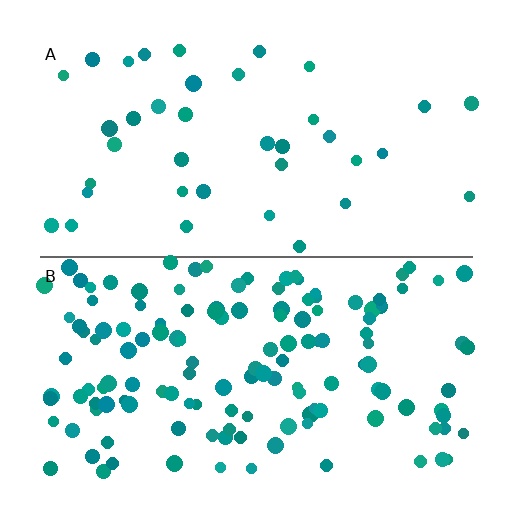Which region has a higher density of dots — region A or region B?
B (the bottom).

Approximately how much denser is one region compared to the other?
Approximately 3.7× — region B over region A.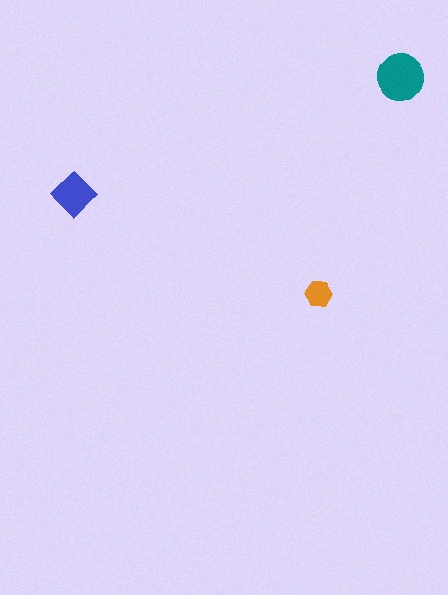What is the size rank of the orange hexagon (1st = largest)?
3rd.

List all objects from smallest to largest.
The orange hexagon, the blue diamond, the teal circle.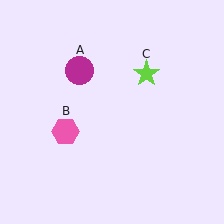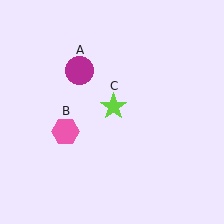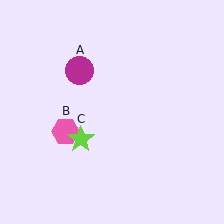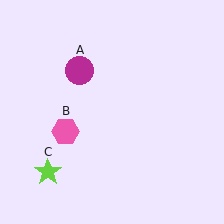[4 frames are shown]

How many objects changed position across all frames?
1 object changed position: lime star (object C).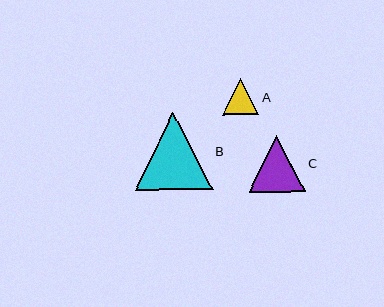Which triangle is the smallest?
Triangle A is the smallest with a size of approximately 36 pixels.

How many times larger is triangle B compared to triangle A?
Triangle B is approximately 2.1 times the size of triangle A.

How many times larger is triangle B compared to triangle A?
Triangle B is approximately 2.1 times the size of triangle A.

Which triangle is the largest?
Triangle B is the largest with a size of approximately 77 pixels.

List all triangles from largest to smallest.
From largest to smallest: B, C, A.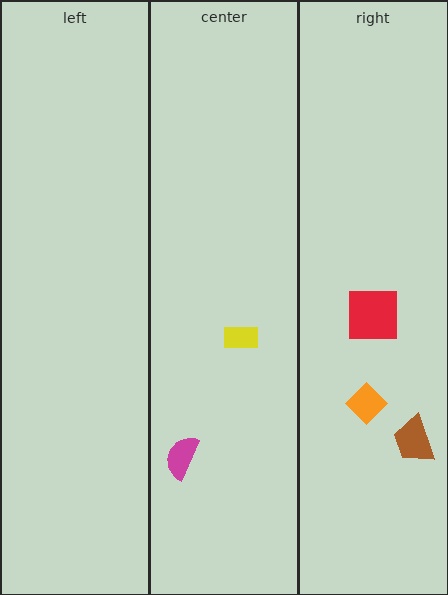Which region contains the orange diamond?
The right region.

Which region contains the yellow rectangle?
The center region.